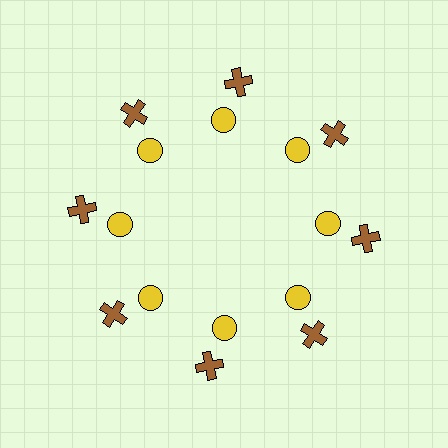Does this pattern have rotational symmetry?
Yes, this pattern has 8-fold rotational symmetry. It looks the same after rotating 45 degrees around the center.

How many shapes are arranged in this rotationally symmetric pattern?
There are 16 shapes, arranged in 8 groups of 2.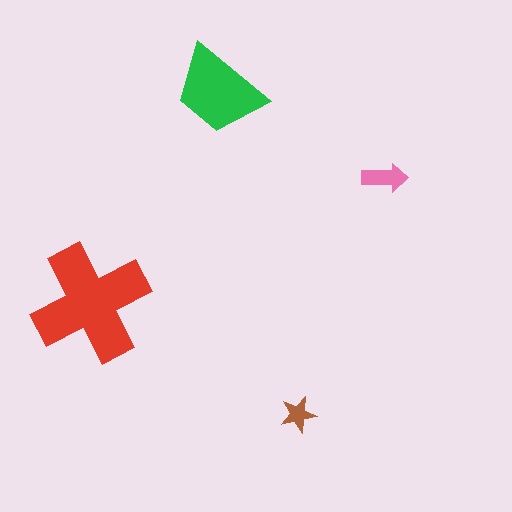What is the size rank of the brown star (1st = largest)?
4th.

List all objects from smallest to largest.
The brown star, the pink arrow, the green trapezoid, the red cross.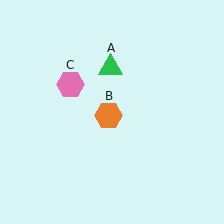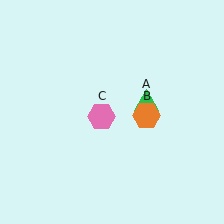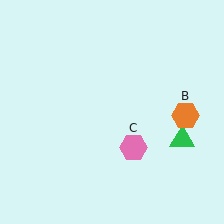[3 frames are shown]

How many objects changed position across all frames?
3 objects changed position: green triangle (object A), orange hexagon (object B), pink hexagon (object C).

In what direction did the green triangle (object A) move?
The green triangle (object A) moved down and to the right.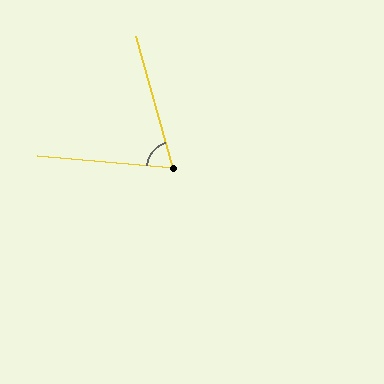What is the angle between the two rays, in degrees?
Approximately 69 degrees.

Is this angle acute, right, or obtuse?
It is acute.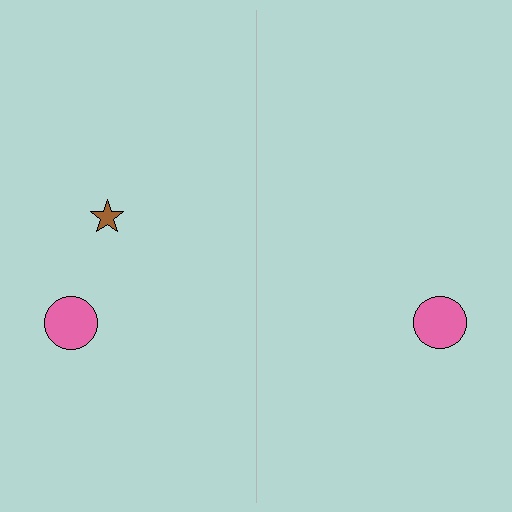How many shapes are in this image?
There are 3 shapes in this image.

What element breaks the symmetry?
A brown star is missing from the right side.